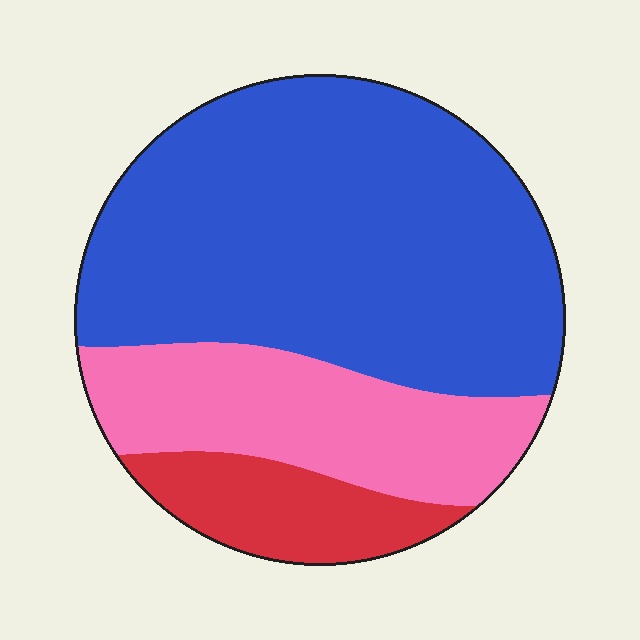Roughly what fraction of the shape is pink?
Pink takes up about one quarter (1/4) of the shape.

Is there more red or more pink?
Pink.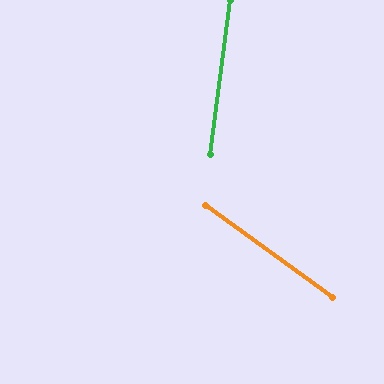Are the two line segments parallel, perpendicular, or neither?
Neither parallel nor perpendicular — they differ by about 61°.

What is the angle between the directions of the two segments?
Approximately 61 degrees.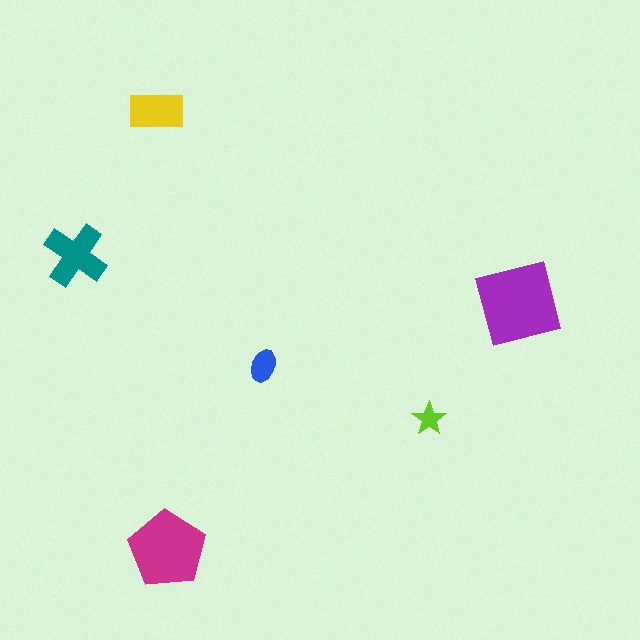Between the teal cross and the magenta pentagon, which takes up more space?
The magenta pentagon.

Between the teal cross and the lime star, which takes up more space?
The teal cross.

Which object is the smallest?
The lime star.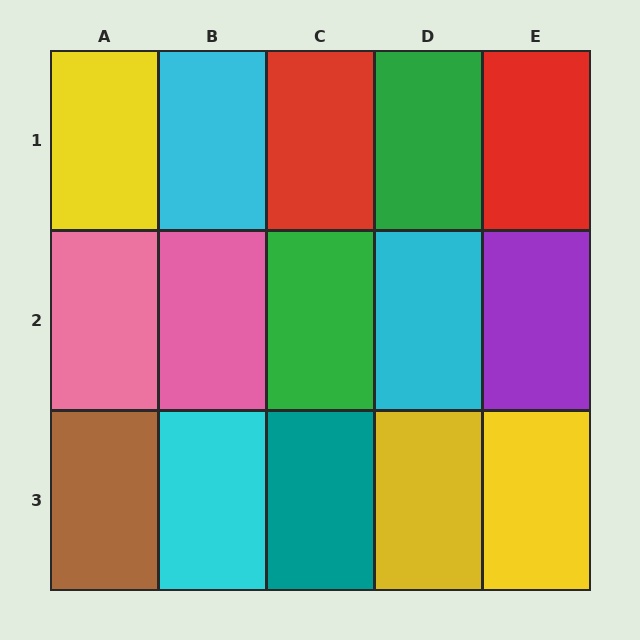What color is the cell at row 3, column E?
Yellow.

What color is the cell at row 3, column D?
Yellow.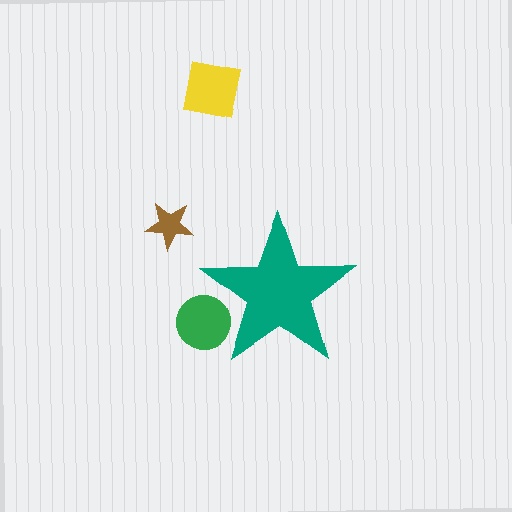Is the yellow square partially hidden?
No, the yellow square is fully visible.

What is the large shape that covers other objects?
A teal star.